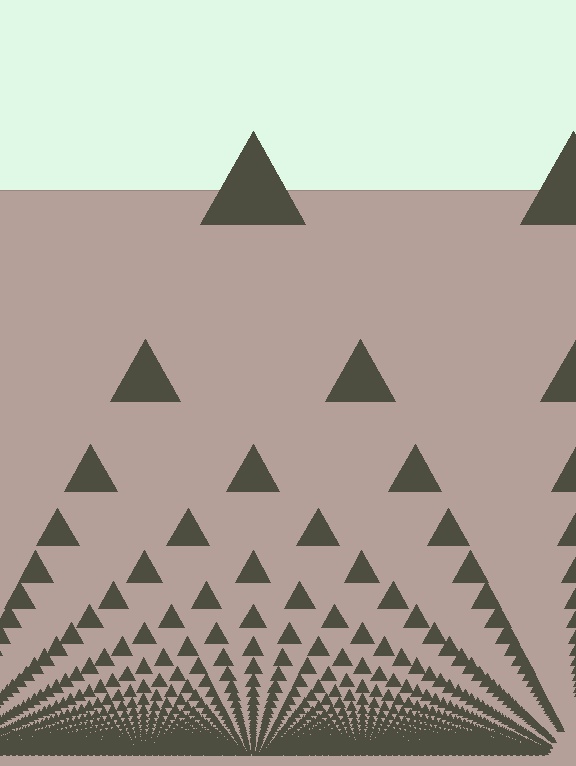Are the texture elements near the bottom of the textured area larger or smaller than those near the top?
Smaller. The gradient is inverted — elements near the bottom are smaller and denser.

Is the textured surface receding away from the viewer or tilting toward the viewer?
The surface appears to tilt toward the viewer. Texture elements get larger and sparser toward the top.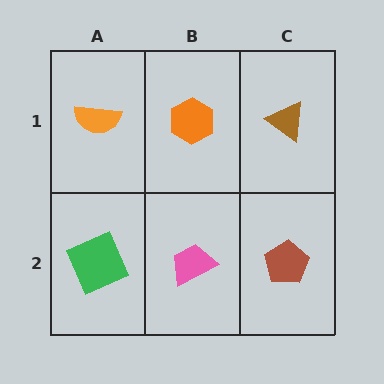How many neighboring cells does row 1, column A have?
2.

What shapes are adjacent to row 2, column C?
A brown triangle (row 1, column C), a pink trapezoid (row 2, column B).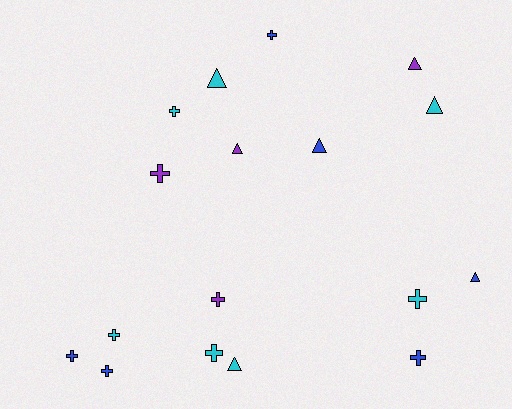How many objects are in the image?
There are 17 objects.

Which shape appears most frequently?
Cross, with 10 objects.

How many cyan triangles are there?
There are 3 cyan triangles.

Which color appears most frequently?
Cyan, with 7 objects.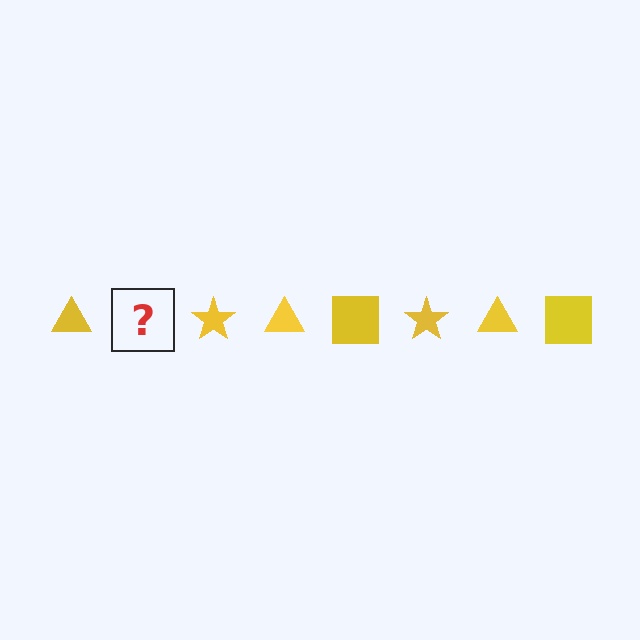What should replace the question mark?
The question mark should be replaced with a yellow square.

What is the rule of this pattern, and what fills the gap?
The rule is that the pattern cycles through triangle, square, star shapes in yellow. The gap should be filled with a yellow square.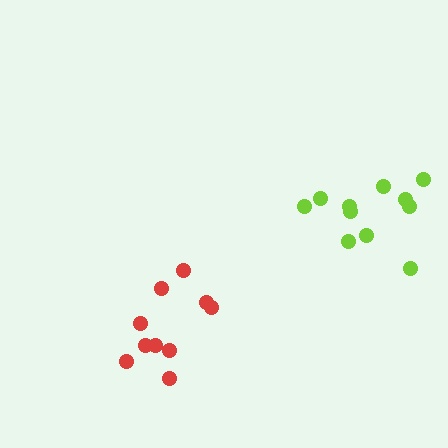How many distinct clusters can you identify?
There are 2 distinct clusters.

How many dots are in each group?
Group 1: 10 dots, Group 2: 11 dots (21 total).